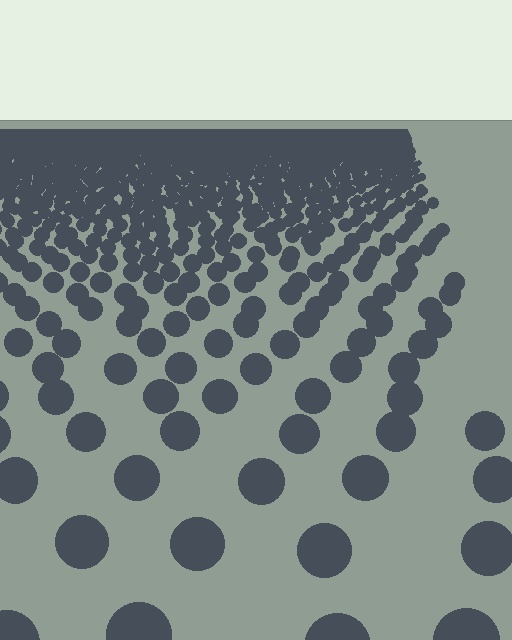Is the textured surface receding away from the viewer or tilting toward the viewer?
The surface is receding away from the viewer. Texture elements get smaller and denser toward the top.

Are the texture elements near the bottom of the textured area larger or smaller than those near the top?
Larger. Near the bottom, elements are closer to the viewer and appear at a bigger on-screen size.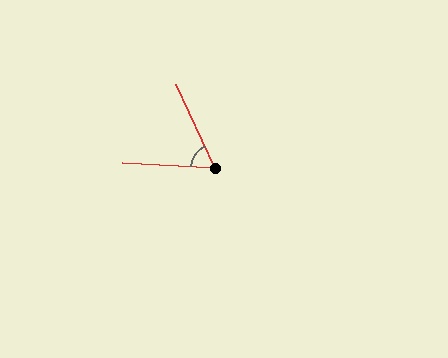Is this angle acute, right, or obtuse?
It is acute.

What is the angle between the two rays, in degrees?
Approximately 62 degrees.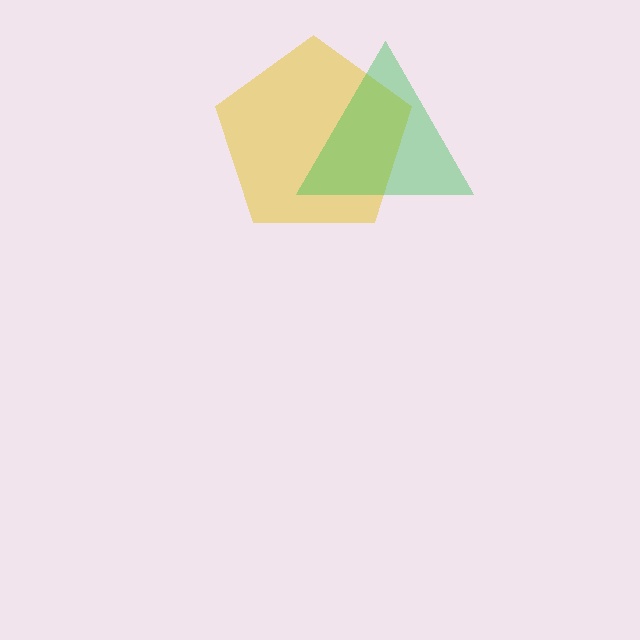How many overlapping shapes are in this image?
There are 2 overlapping shapes in the image.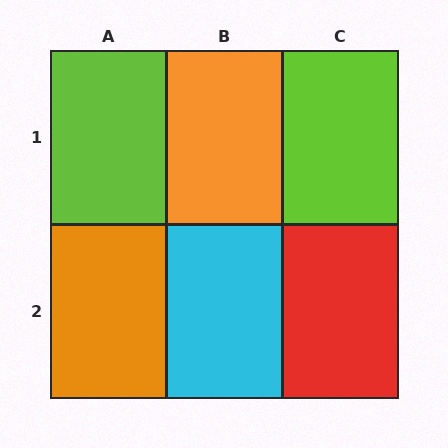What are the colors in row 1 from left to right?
Lime, orange, lime.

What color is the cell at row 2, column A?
Orange.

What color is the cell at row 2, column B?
Cyan.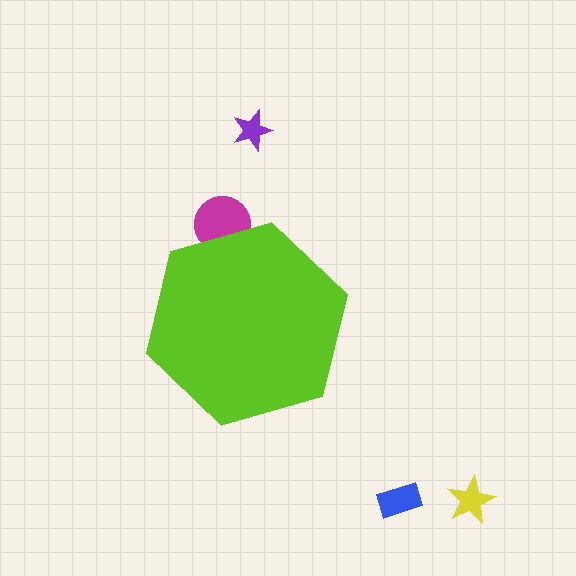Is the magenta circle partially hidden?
Yes, the magenta circle is partially hidden behind the lime hexagon.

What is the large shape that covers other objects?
A lime hexagon.